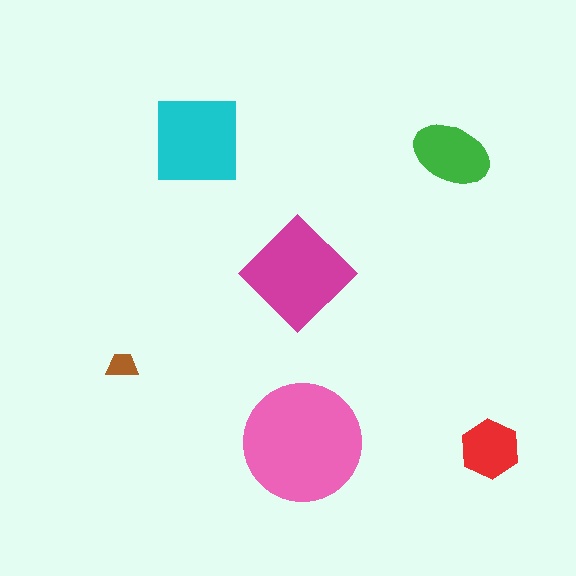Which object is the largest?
The pink circle.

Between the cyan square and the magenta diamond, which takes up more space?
The magenta diamond.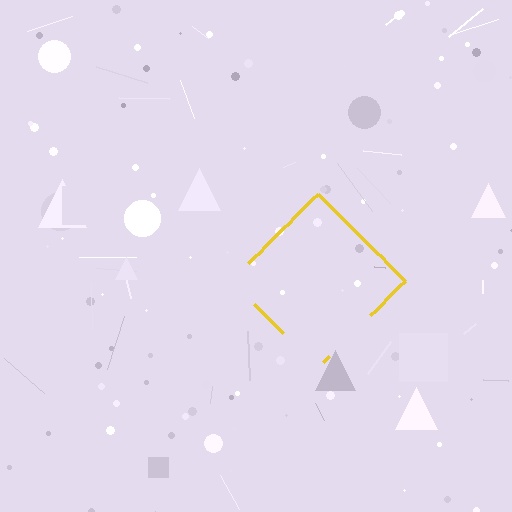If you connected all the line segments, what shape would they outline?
They would outline a diamond.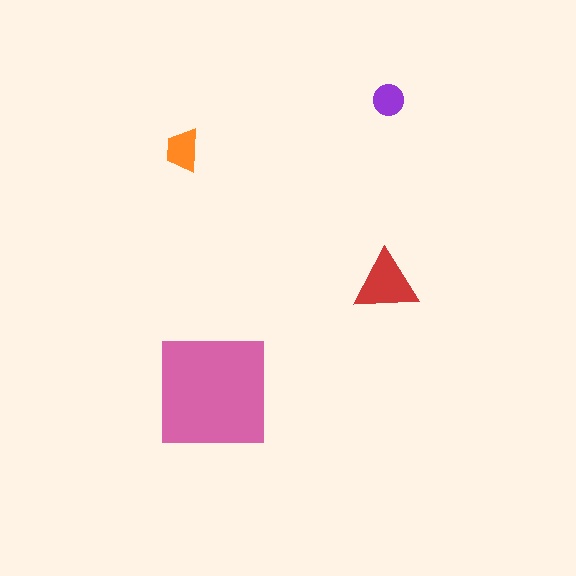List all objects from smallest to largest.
The purple circle, the orange trapezoid, the red triangle, the pink square.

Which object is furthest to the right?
The purple circle is rightmost.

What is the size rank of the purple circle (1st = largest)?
4th.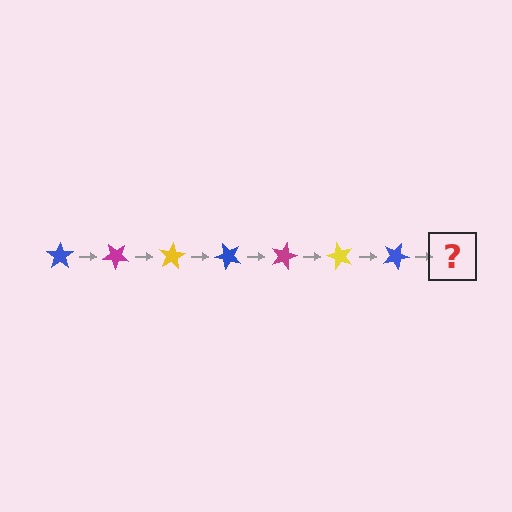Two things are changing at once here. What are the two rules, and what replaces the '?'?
The two rules are that it rotates 40 degrees each step and the color cycles through blue, magenta, and yellow. The '?' should be a magenta star, rotated 280 degrees from the start.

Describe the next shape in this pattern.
It should be a magenta star, rotated 280 degrees from the start.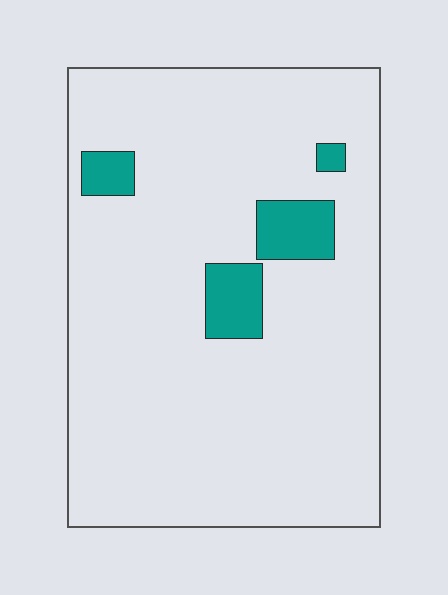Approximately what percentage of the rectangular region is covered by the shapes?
Approximately 10%.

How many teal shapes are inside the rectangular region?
4.